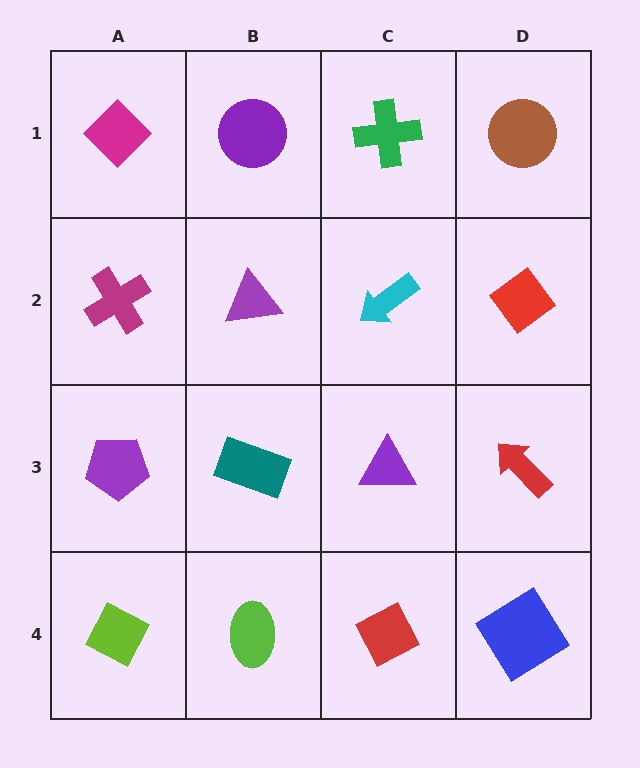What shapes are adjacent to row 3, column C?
A cyan arrow (row 2, column C), a red diamond (row 4, column C), a teal rectangle (row 3, column B), a red arrow (row 3, column D).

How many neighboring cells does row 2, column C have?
4.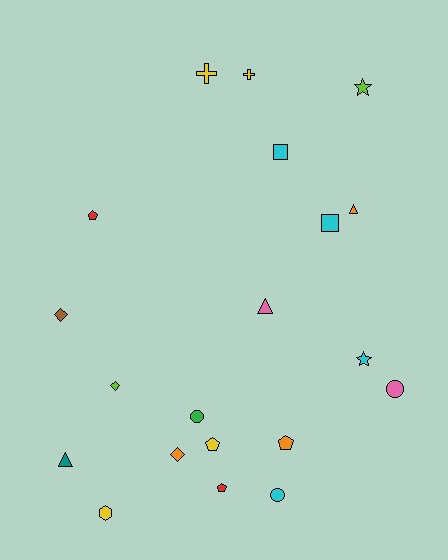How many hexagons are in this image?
There is 1 hexagon.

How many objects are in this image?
There are 20 objects.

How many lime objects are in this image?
There are 2 lime objects.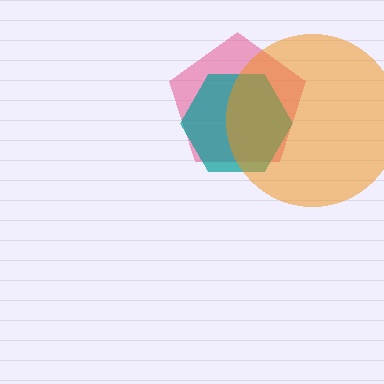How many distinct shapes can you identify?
There are 3 distinct shapes: a pink pentagon, a teal hexagon, an orange circle.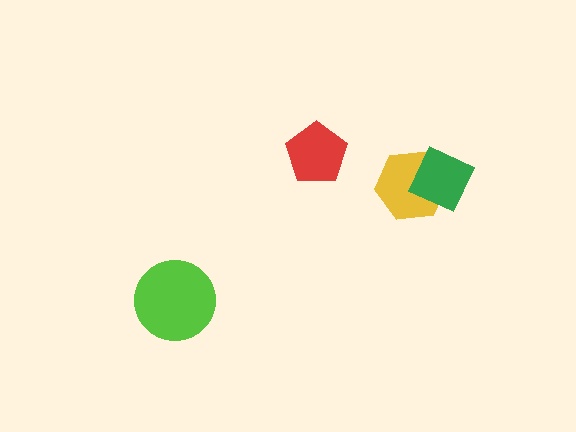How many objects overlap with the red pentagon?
0 objects overlap with the red pentagon.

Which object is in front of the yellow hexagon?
The green diamond is in front of the yellow hexagon.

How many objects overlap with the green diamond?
1 object overlaps with the green diamond.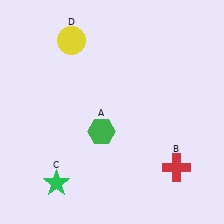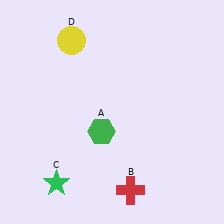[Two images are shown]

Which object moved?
The red cross (B) moved left.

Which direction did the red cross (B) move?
The red cross (B) moved left.